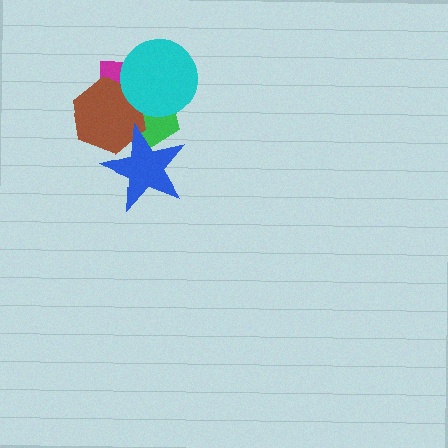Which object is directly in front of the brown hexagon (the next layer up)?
The cyan circle is directly in front of the brown hexagon.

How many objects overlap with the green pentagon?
4 objects overlap with the green pentagon.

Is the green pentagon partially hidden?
Yes, it is partially covered by another shape.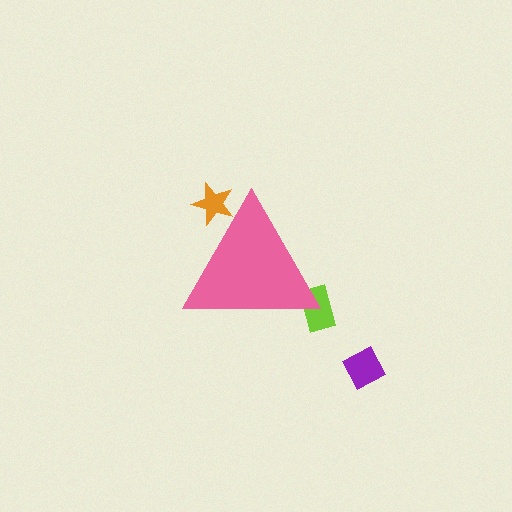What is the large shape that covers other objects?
A pink triangle.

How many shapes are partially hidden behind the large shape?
2 shapes are partially hidden.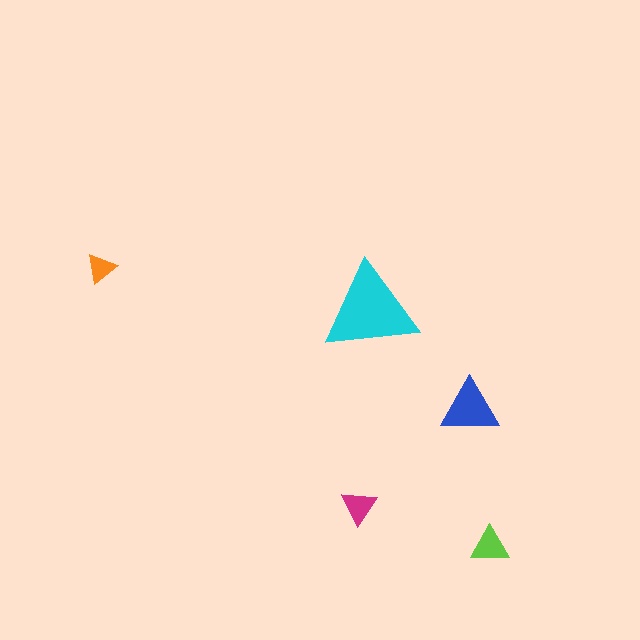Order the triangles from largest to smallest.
the cyan one, the blue one, the lime one, the magenta one, the orange one.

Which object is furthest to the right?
The lime triangle is rightmost.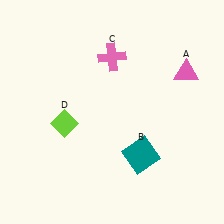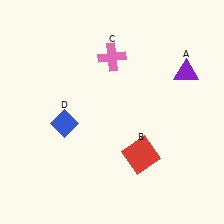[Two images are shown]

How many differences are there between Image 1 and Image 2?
There are 3 differences between the two images.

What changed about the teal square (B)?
In Image 1, B is teal. In Image 2, it changed to red.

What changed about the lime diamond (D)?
In Image 1, D is lime. In Image 2, it changed to blue.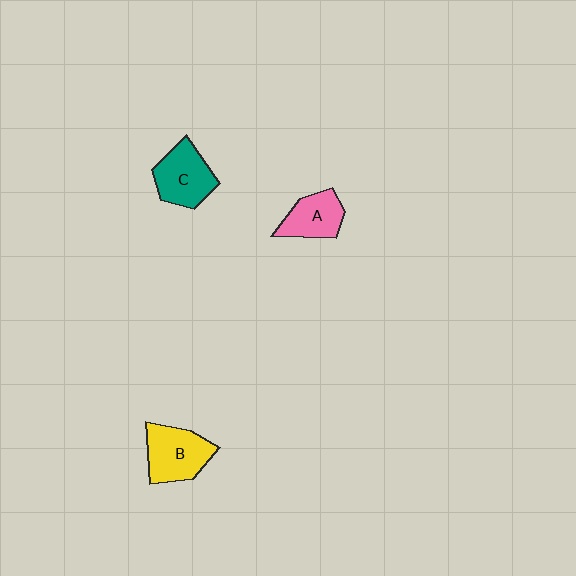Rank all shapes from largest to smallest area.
From largest to smallest: B (yellow), C (teal), A (pink).